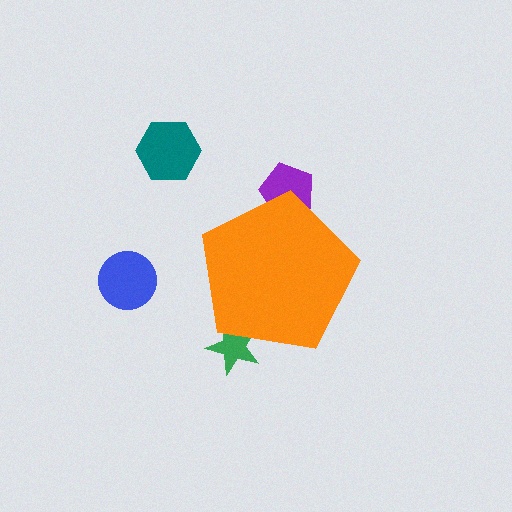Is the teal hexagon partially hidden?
No, the teal hexagon is fully visible.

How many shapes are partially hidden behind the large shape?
2 shapes are partially hidden.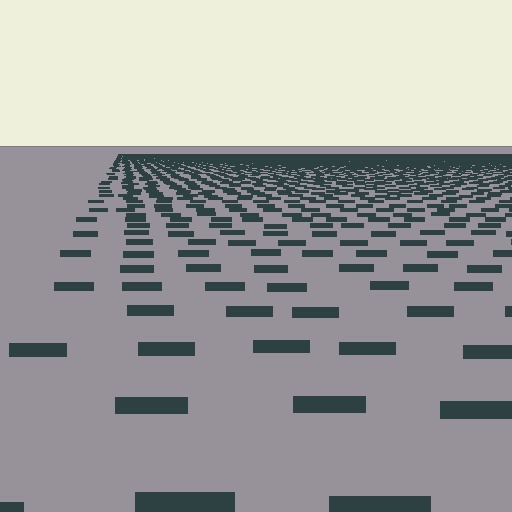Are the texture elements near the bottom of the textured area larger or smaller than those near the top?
Larger. Near the bottom, elements are closer to the viewer and appear at a bigger on-screen size.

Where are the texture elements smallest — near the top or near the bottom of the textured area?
Near the top.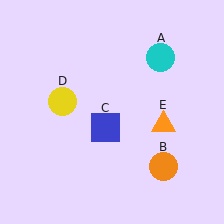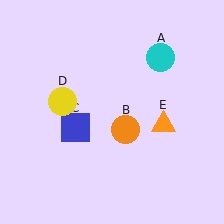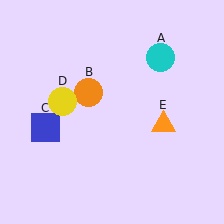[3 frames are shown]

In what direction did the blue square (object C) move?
The blue square (object C) moved left.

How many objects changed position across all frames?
2 objects changed position: orange circle (object B), blue square (object C).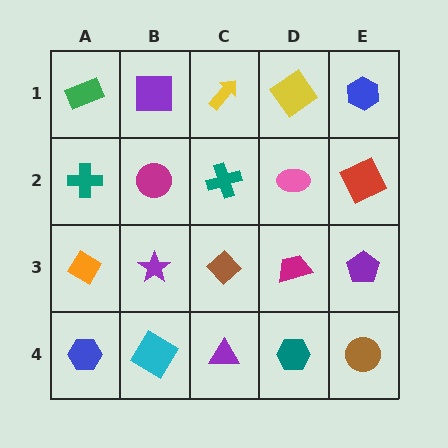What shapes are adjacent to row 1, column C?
A teal cross (row 2, column C), a purple square (row 1, column B), a yellow diamond (row 1, column D).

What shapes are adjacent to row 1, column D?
A pink ellipse (row 2, column D), a yellow arrow (row 1, column C), a blue hexagon (row 1, column E).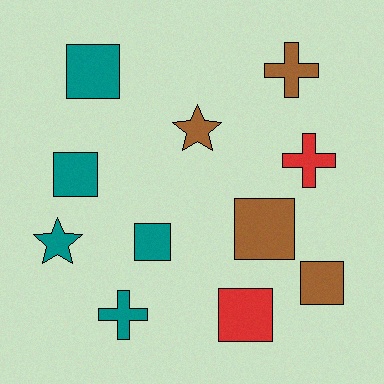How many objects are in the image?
There are 11 objects.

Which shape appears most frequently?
Square, with 6 objects.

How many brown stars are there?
There is 1 brown star.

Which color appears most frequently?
Teal, with 5 objects.